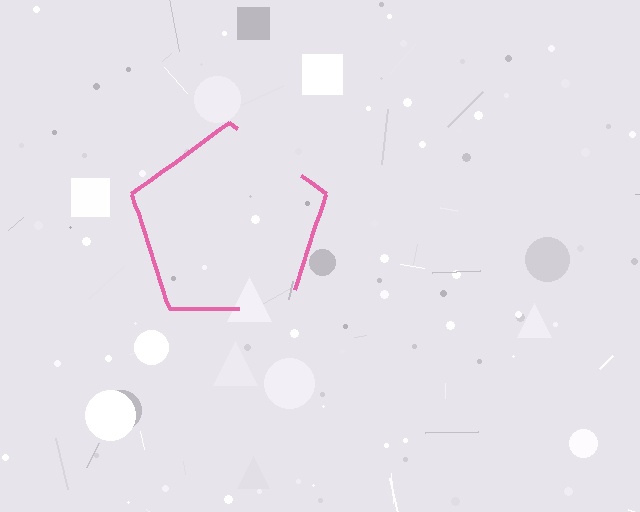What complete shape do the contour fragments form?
The contour fragments form a pentagon.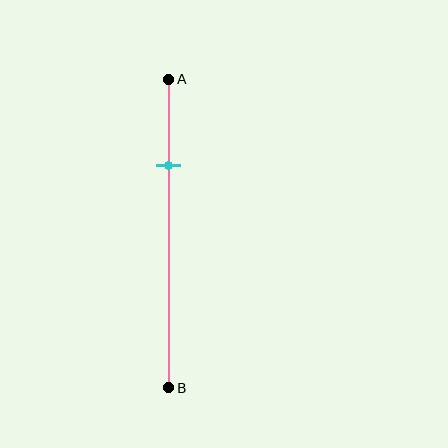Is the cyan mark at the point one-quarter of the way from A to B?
Yes, the mark is approximately at the one-quarter point.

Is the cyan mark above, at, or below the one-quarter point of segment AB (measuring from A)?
The cyan mark is approximately at the one-quarter point of segment AB.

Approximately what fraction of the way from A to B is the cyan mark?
The cyan mark is approximately 30% of the way from A to B.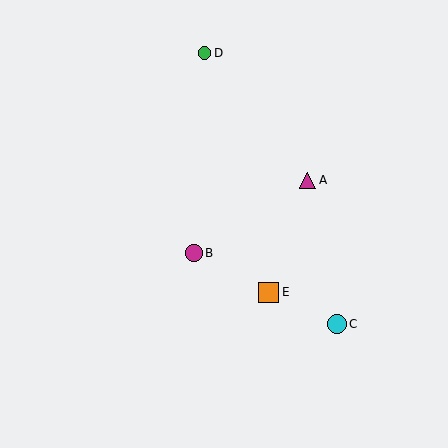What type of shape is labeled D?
Shape D is a green circle.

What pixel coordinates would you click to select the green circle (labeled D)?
Click at (204, 53) to select the green circle D.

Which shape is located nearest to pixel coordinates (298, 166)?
The magenta triangle (labeled A) at (308, 180) is nearest to that location.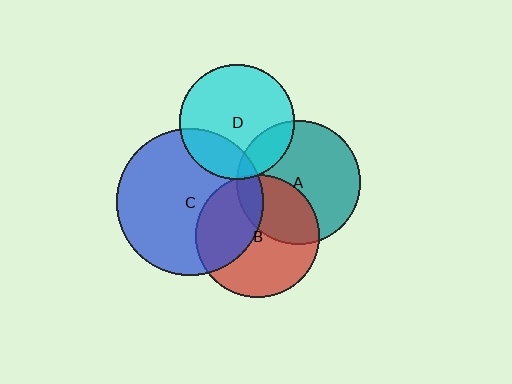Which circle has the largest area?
Circle C (blue).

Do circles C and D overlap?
Yes.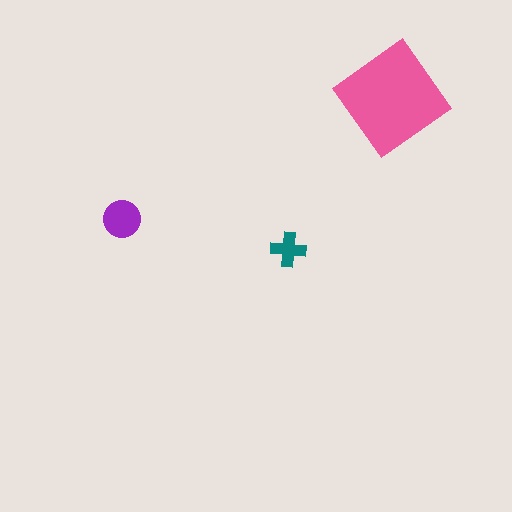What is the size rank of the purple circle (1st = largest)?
2nd.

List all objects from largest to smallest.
The pink diamond, the purple circle, the teal cross.